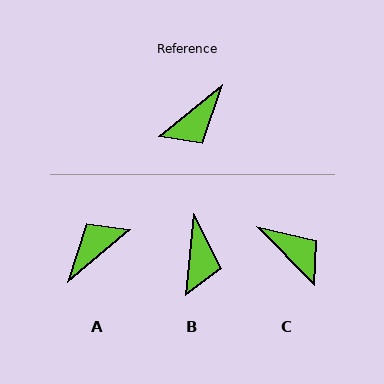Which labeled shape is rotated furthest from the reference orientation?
A, about 179 degrees away.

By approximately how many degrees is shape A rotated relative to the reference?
Approximately 179 degrees clockwise.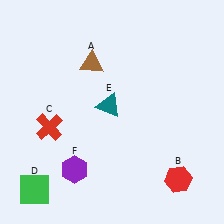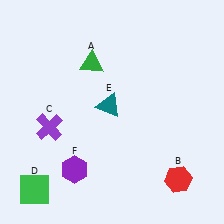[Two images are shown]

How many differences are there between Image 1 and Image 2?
There are 2 differences between the two images.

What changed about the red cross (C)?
In Image 1, C is red. In Image 2, it changed to purple.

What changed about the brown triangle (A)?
In Image 1, A is brown. In Image 2, it changed to green.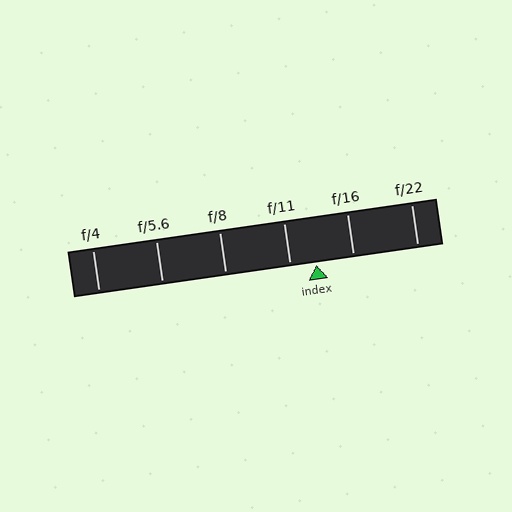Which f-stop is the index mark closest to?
The index mark is closest to f/11.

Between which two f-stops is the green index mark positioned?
The index mark is between f/11 and f/16.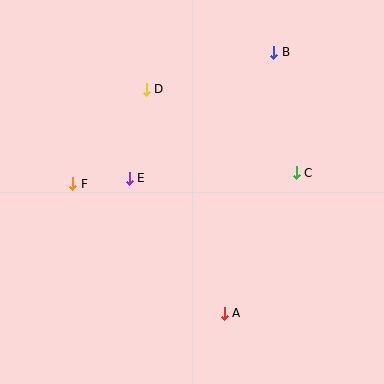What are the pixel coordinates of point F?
Point F is at (73, 184).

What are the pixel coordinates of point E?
Point E is at (129, 178).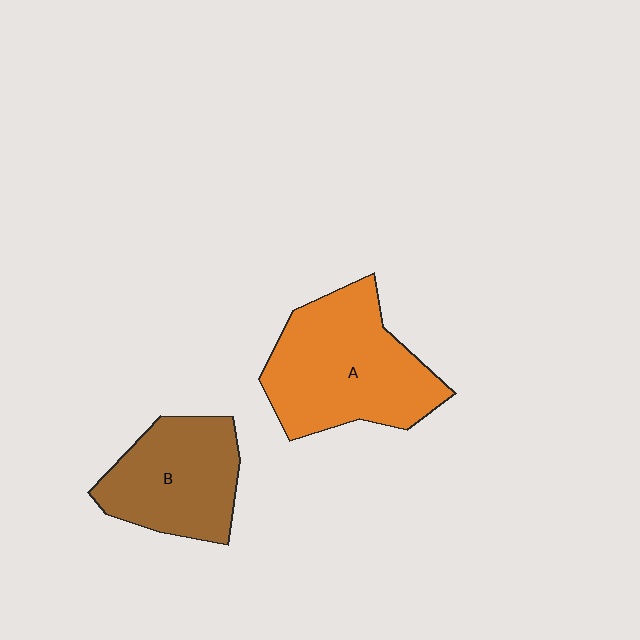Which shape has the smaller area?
Shape B (brown).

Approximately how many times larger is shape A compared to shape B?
Approximately 1.4 times.